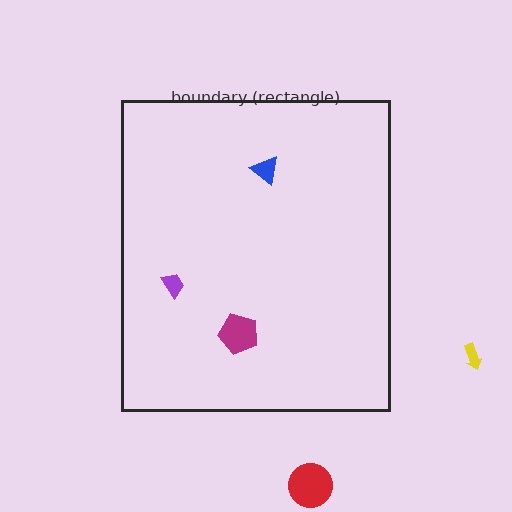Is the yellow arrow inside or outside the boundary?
Outside.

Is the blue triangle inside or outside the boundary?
Inside.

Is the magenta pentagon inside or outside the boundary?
Inside.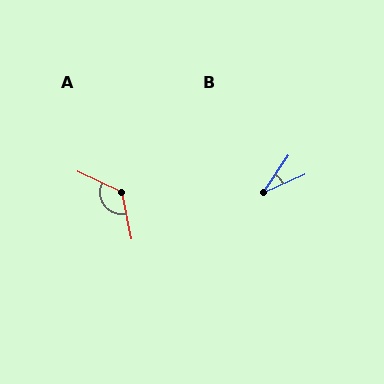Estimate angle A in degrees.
Approximately 126 degrees.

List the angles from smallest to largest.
B (32°), A (126°).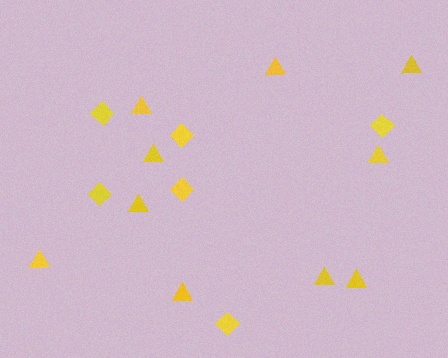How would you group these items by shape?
There are 2 groups: one group of diamonds (6) and one group of triangles (10).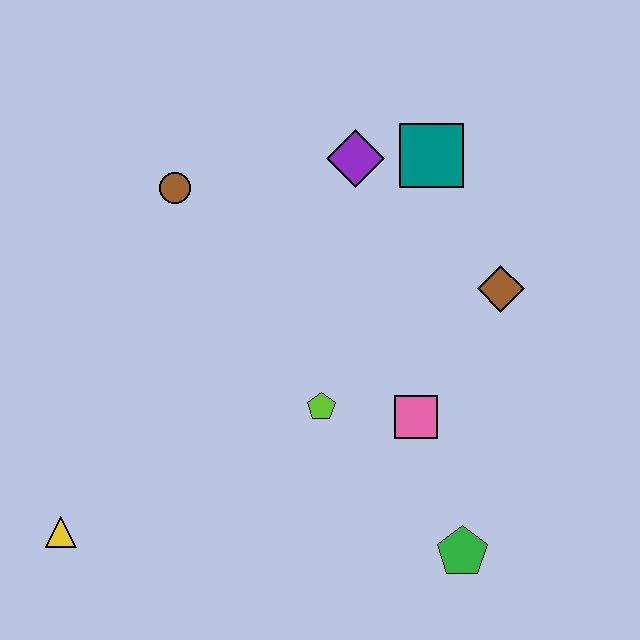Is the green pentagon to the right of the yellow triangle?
Yes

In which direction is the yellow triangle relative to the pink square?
The yellow triangle is to the left of the pink square.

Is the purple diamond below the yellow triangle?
No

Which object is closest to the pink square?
The lime pentagon is closest to the pink square.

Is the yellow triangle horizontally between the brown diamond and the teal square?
No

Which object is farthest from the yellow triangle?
The teal square is farthest from the yellow triangle.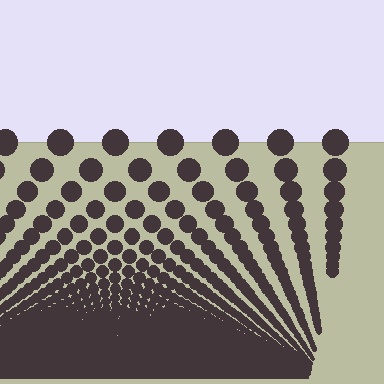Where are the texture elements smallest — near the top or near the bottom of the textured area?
Near the bottom.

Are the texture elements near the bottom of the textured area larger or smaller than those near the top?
Smaller. The gradient is inverted — elements near the bottom are smaller and denser.